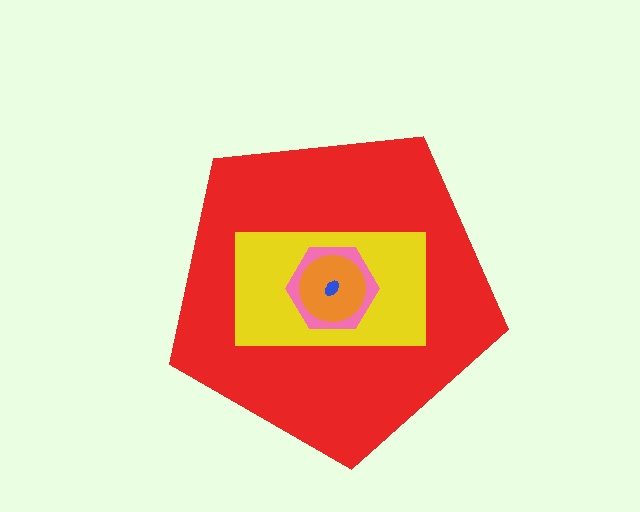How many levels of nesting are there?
5.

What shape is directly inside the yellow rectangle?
The pink hexagon.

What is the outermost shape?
The red pentagon.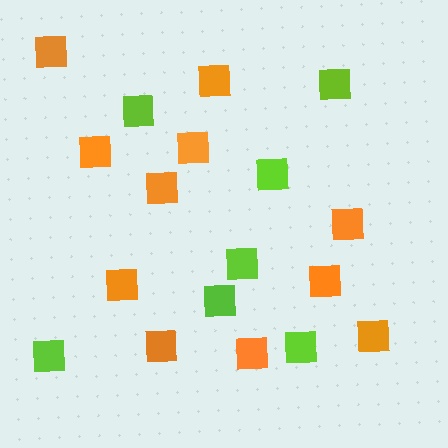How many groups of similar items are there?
There are 2 groups: one group of orange squares (11) and one group of lime squares (7).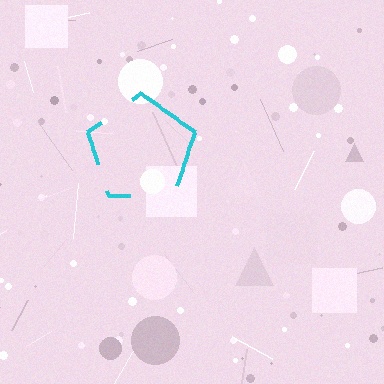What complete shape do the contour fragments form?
The contour fragments form a pentagon.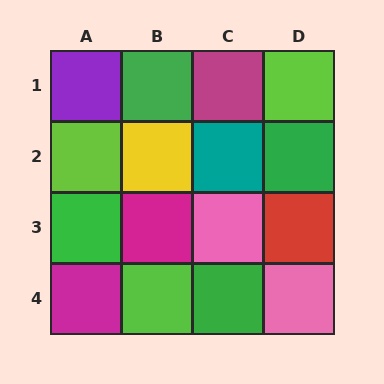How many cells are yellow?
1 cell is yellow.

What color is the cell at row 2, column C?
Teal.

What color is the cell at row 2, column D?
Green.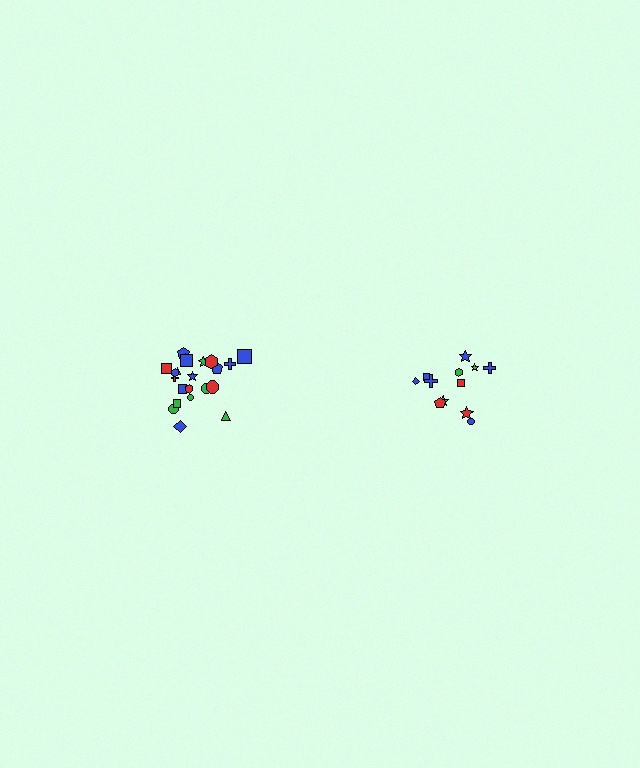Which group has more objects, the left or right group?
The left group.